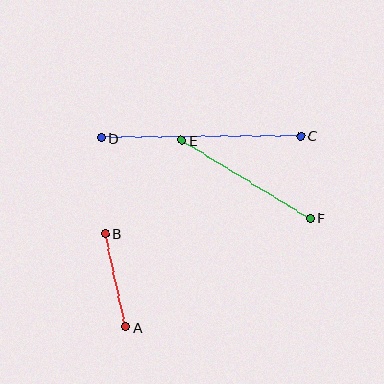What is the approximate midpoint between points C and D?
The midpoint is at approximately (201, 137) pixels.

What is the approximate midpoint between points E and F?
The midpoint is at approximately (246, 179) pixels.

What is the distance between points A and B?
The distance is approximately 96 pixels.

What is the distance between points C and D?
The distance is approximately 200 pixels.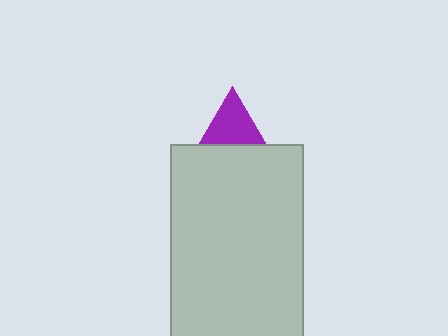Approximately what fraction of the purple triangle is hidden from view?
Roughly 60% of the purple triangle is hidden behind the light gray rectangle.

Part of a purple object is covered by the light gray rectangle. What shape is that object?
It is a triangle.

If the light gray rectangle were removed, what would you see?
You would see the complete purple triangle.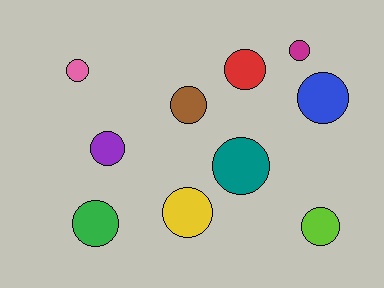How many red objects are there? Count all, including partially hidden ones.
There is 1 red object.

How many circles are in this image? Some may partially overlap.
There are 10 circles.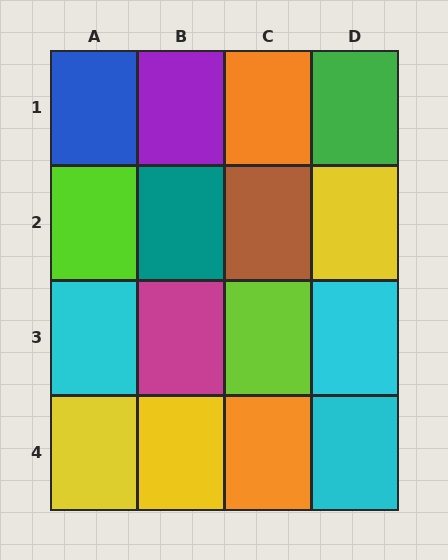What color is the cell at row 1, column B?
Purple.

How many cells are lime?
2 cells are lime.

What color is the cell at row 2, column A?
Lime.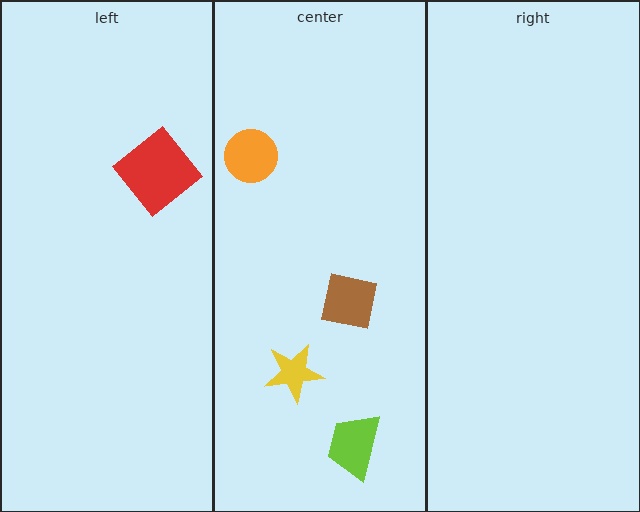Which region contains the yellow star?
The center region.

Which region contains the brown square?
The center region.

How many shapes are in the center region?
4.